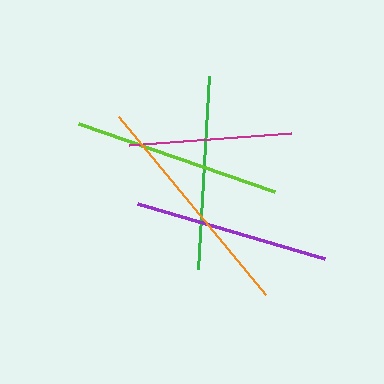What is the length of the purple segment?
The purple segment is approximately 194 pixels long.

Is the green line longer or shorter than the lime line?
The lime line is longer than the green line.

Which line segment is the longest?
The orange line is the longest at approximately 232 pixels.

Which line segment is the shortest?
The magenta line is the shortest at approximately 162 pixels.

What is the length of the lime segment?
The lime segment is approximately 206 pixels long.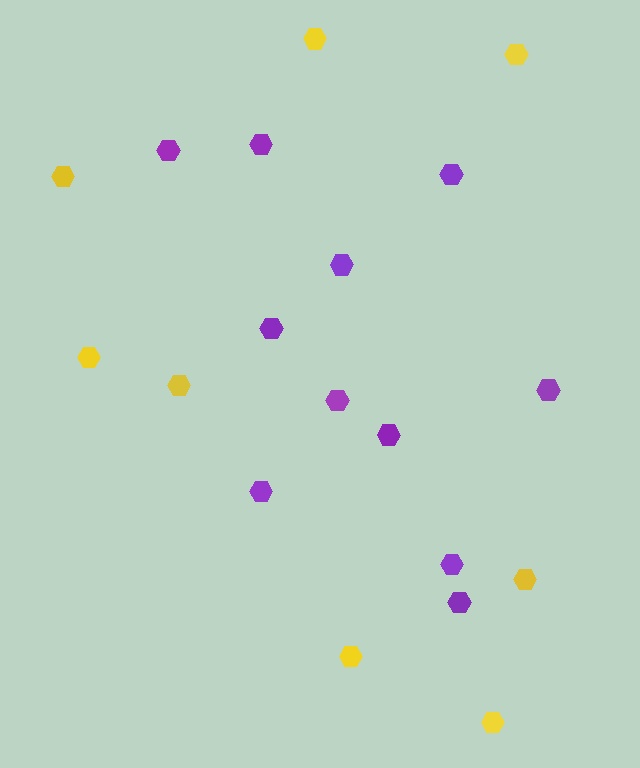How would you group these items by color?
There are 2 groups: one group of yellow hexagons (8) and one group of purple hexagons (11).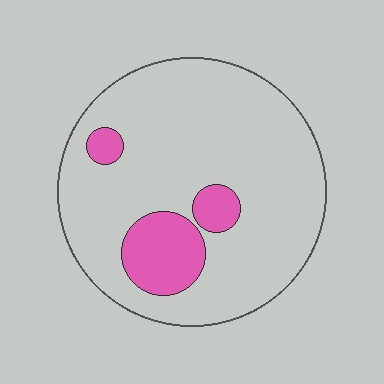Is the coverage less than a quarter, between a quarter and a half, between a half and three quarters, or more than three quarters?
Less than a quarter.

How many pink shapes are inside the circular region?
3.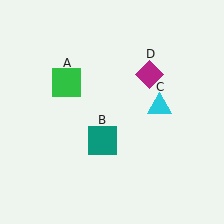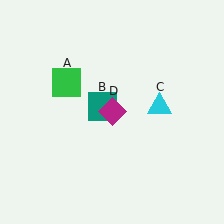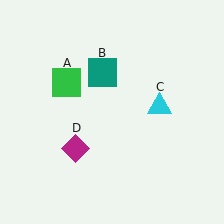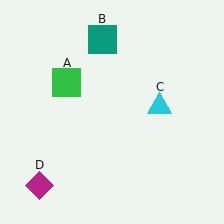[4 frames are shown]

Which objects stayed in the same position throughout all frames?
Green square (object A) and cyan triangle (object C) remained stationary.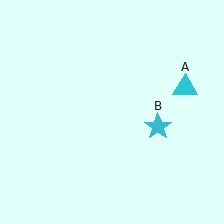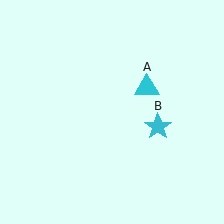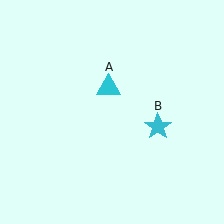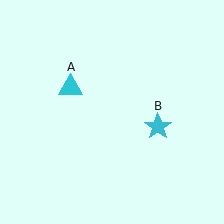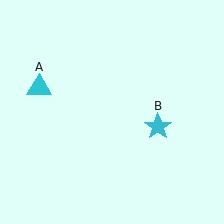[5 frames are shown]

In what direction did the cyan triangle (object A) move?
The cyan triangle (object A) moved left.